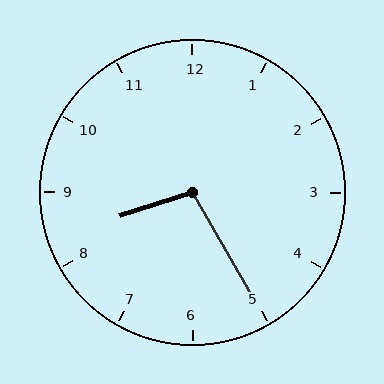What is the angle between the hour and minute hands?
Approximately 102 degrees.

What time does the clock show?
8:25.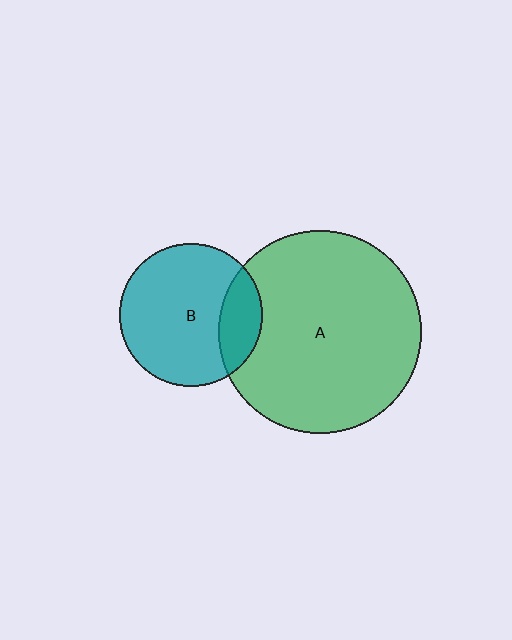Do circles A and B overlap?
Yes.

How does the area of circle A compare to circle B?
Approximately 2.0 times.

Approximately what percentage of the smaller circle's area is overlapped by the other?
Approximately 20%.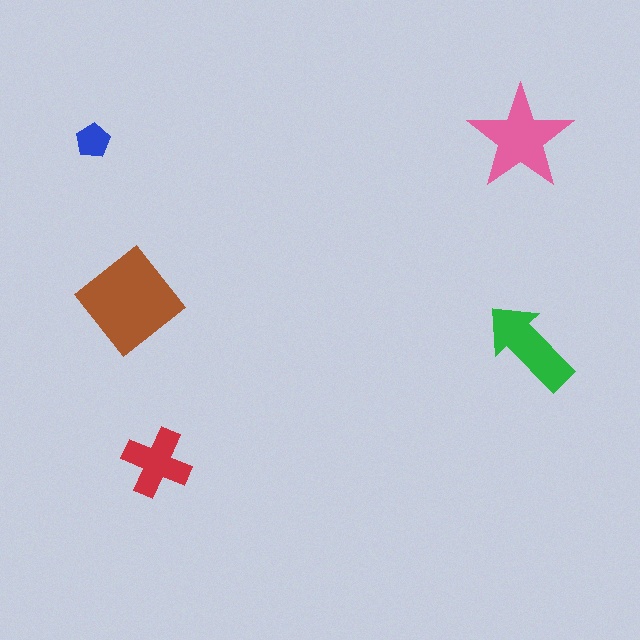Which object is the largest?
The brown diamond.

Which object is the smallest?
The blue pentagon.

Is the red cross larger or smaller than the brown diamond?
Smaller.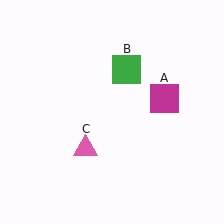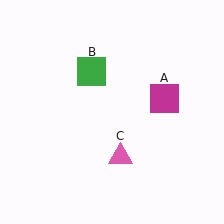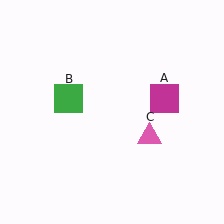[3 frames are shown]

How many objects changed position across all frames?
2 objects changed position: green square (object B), pink triangle (object C).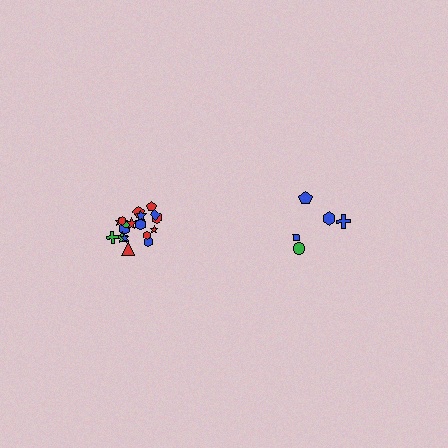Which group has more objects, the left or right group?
The left group.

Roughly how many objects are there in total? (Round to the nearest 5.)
Roughly 25 objects in total.